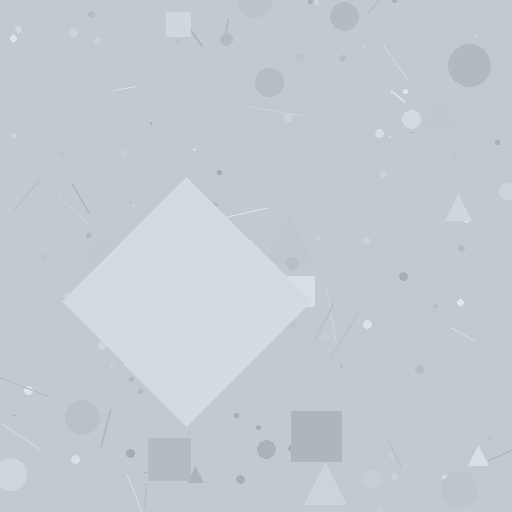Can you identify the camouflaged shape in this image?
The camouflaged shape is a diamond.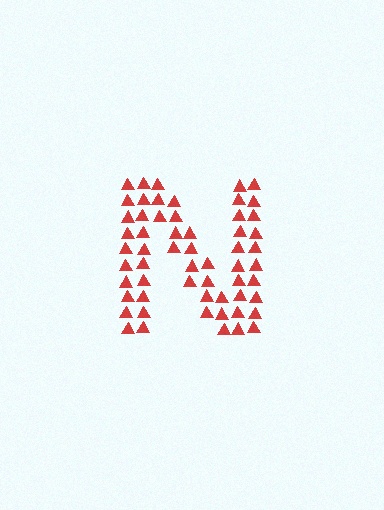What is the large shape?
The large shape is the letter N.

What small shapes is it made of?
It is made of small triangles.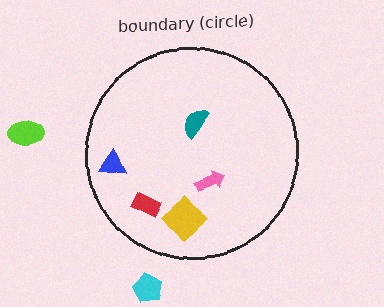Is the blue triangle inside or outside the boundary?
Inside.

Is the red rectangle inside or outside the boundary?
Inside.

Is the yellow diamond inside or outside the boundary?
Inside.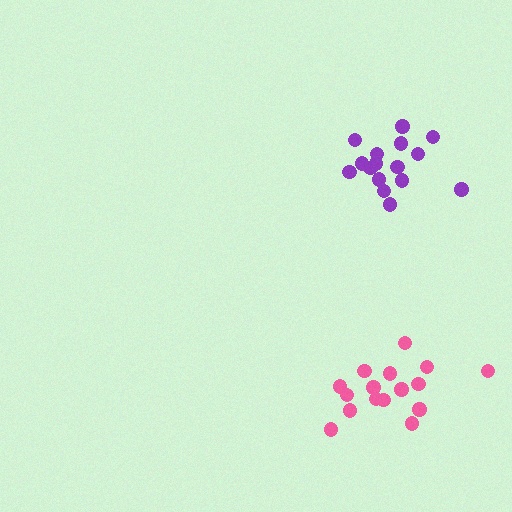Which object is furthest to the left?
The pink cluster is leftmost.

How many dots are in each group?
Group 1: 16 dots, Group 2: 16 dots (32 total).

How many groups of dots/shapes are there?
There are 2 groups.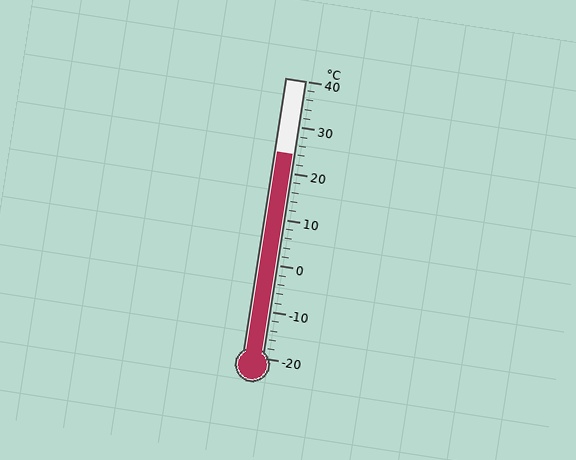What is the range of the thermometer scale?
The thermometer scale ranges from -20°C to 40°C.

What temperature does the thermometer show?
The thermometer shows approximately 24°C.